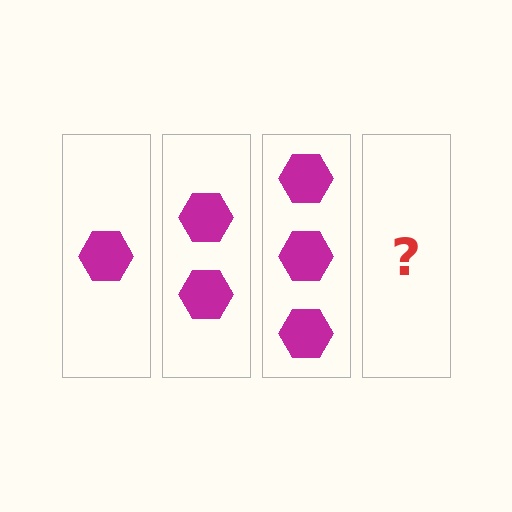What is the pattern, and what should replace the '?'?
The pattern is that each step adds one more hexagon. The '?' should be 4 hexagons.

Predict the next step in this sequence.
The next step is 4 hexagons.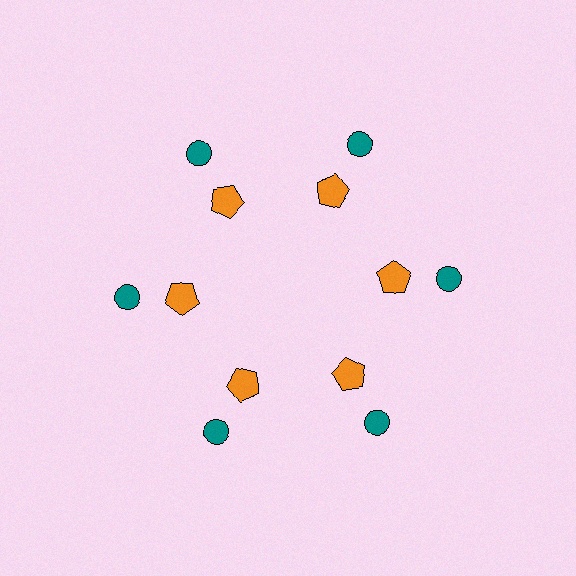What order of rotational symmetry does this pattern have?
This pattern has 6-fold rotational symmetry.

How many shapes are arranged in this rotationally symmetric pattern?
There are 12 shapes, arranged in 6 groups of 2.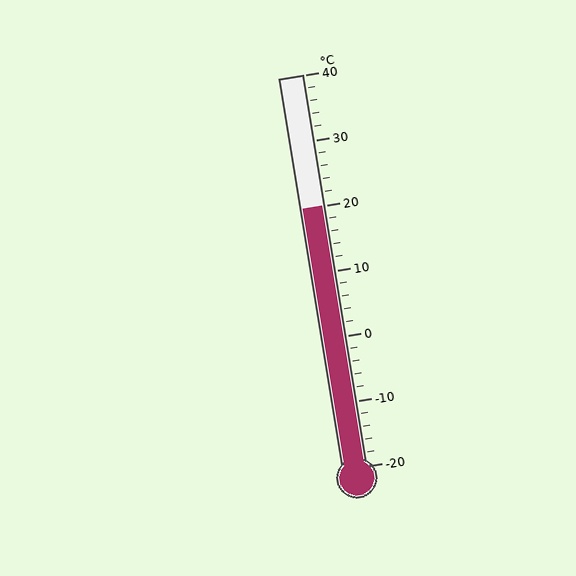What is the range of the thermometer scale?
The thermometer scale ranges from -20°C to 40°C.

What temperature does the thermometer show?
The thermometer shows approximately 20°C.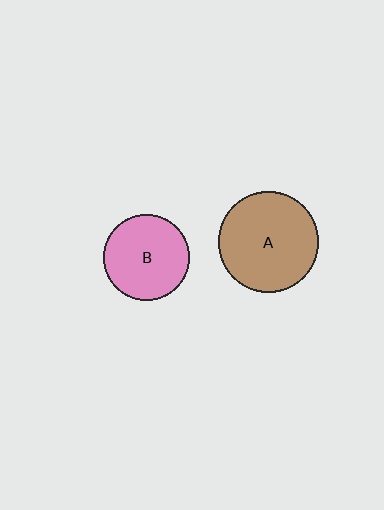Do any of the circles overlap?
No, none of the circles overlap.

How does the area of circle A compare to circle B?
Approximately 1.4 times.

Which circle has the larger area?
Circle A (brown).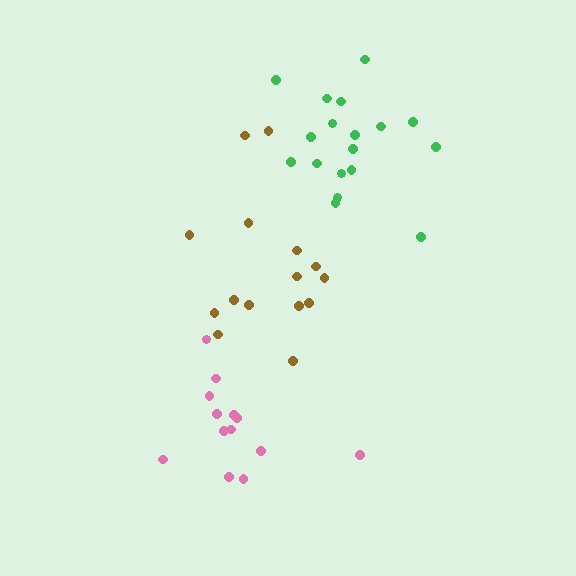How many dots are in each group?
Group 1: 13 dots, Group 2: 18 dots, Group 3: 15 dots (46 total).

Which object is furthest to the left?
The pink cluster is leftmost.